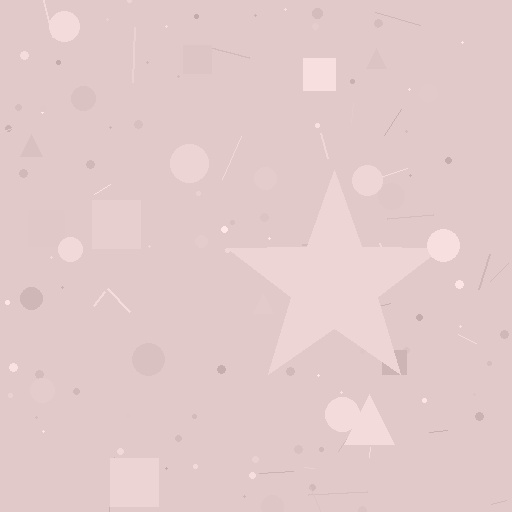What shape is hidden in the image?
A star is hidden in the image.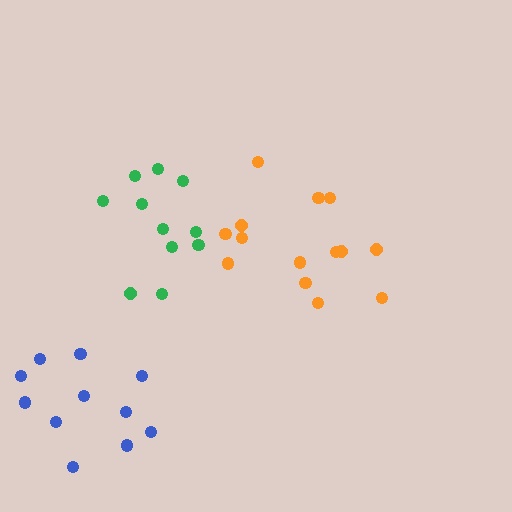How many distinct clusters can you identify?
There are 3 distinct clusters.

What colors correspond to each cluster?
The clusters are colored: green, orange, blue.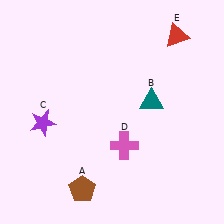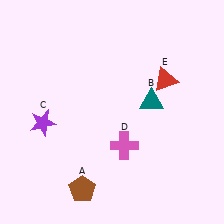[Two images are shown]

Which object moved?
The red triangle (E) moved down.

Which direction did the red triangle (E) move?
The red triangle (E) moved down.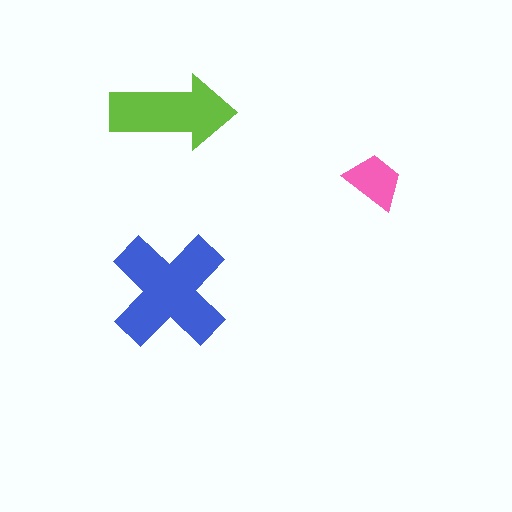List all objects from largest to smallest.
The blue cross, the lime arrow, the pink trapezoid.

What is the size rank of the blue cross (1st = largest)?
1st.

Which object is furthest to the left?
The blue cross is leftmost.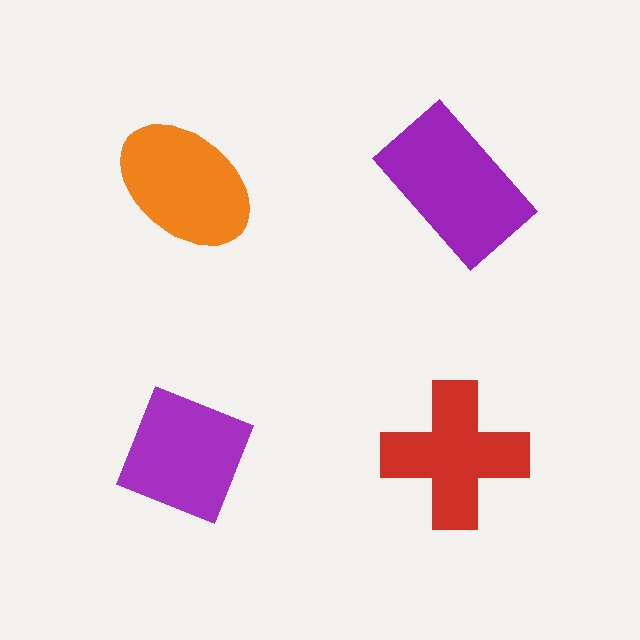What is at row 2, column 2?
A red cross.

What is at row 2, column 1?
A purple diamond.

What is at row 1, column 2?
A purple rectangle.